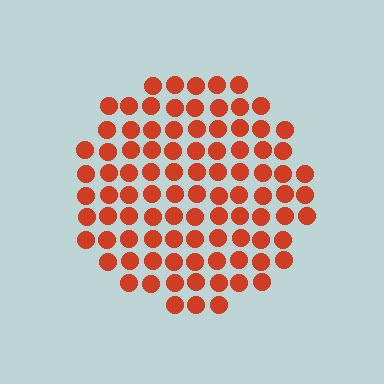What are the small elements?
The small elements are circles.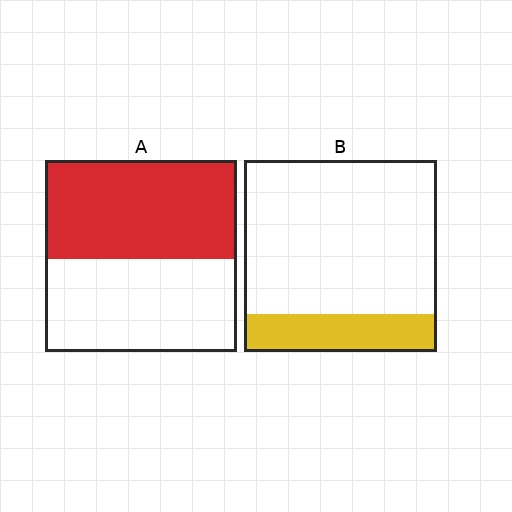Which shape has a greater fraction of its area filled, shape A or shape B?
Shape A.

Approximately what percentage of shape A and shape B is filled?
A is approximately 50% and B is approximately 20%.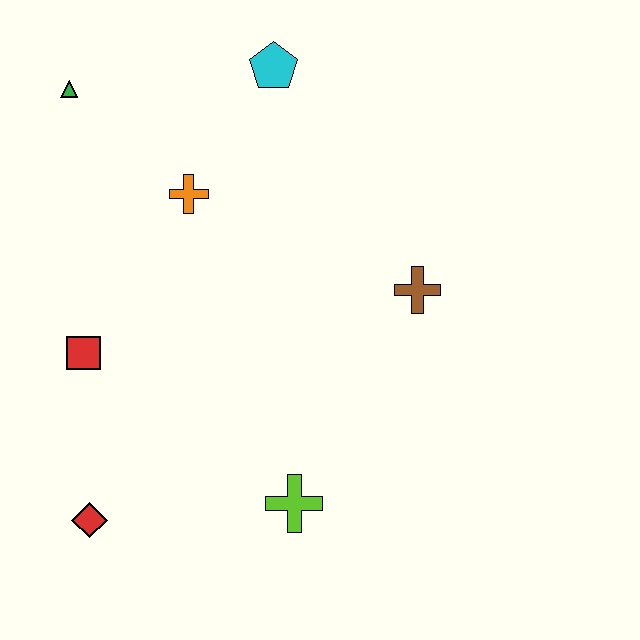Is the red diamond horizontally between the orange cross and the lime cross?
No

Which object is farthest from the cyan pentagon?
The red diamond is farthest from the cyan pentagon.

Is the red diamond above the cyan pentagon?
No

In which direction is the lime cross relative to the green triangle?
The lime cross is below the green triangle.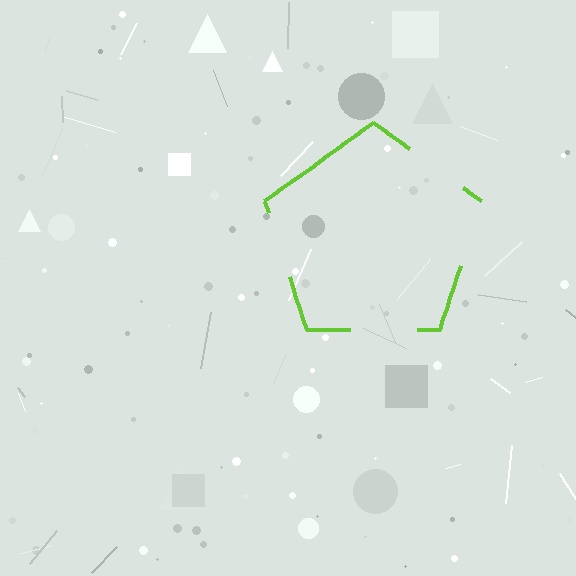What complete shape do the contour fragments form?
The contour fragments form a pentagon.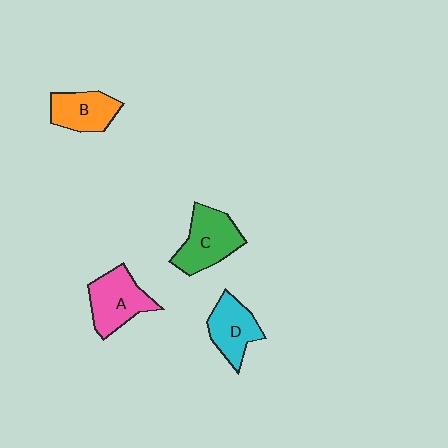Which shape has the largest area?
Shape C (green).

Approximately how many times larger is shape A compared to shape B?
Approximately 1.2 times.